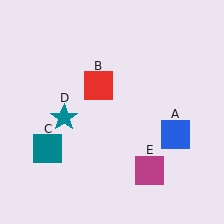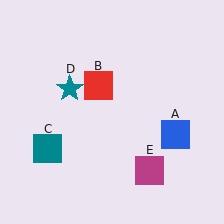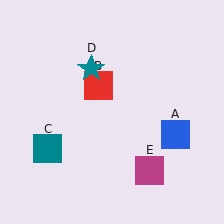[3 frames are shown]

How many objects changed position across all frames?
1 object changed position: teal star (object D).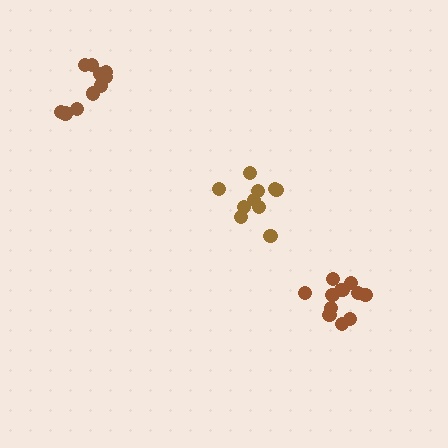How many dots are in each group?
Group 1: 10 dots, Group 2: 12 dots, Group 3: 10 dots (32 total).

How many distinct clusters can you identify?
There are 3 distinct clusters.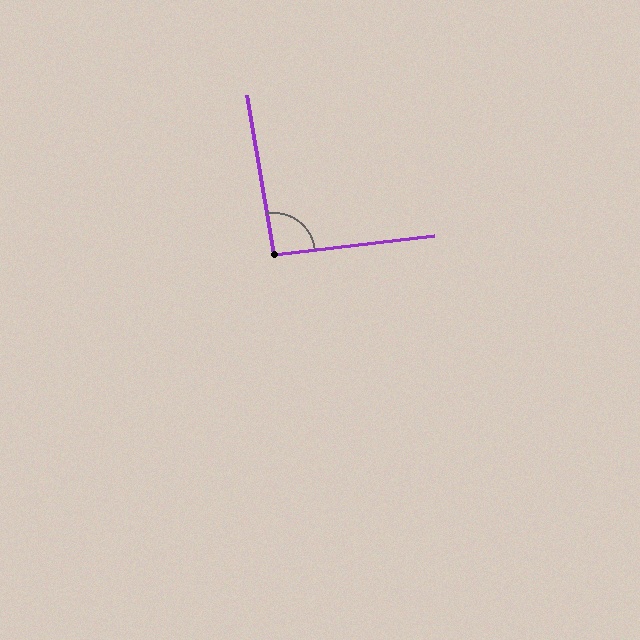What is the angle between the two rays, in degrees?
Approximately 93 degrees.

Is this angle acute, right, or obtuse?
It is approximately a right angle.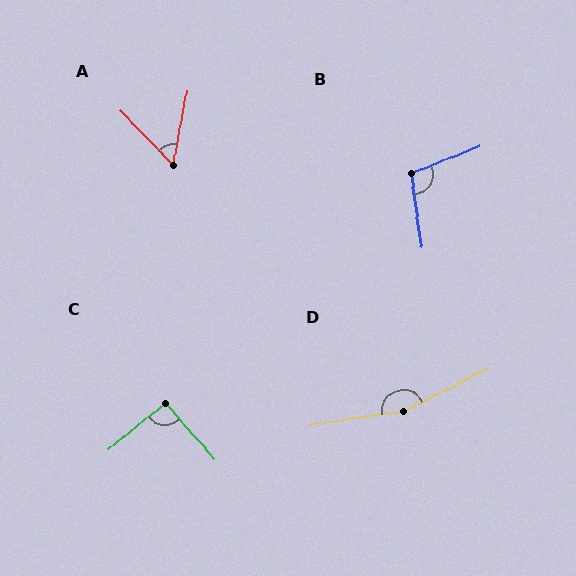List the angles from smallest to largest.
A (55°), C (92°), B (104°), D (162°).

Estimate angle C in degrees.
Approximately 92 degrees.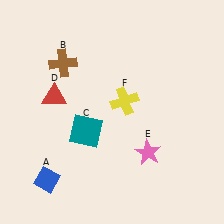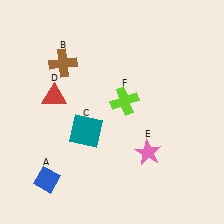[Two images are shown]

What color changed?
The cross (F) changed from yellow in Image 1 to lime in Image 2.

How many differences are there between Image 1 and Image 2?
There is 1 difference between the two images.